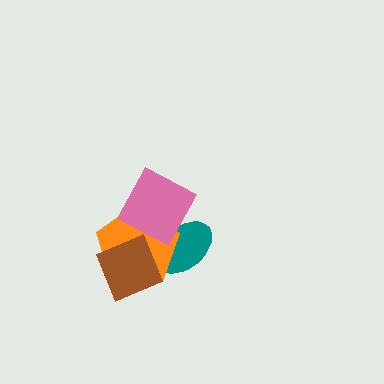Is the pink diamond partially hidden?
No, no other shape covers it.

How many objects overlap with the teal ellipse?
2 objects overlap with the teal ellipse.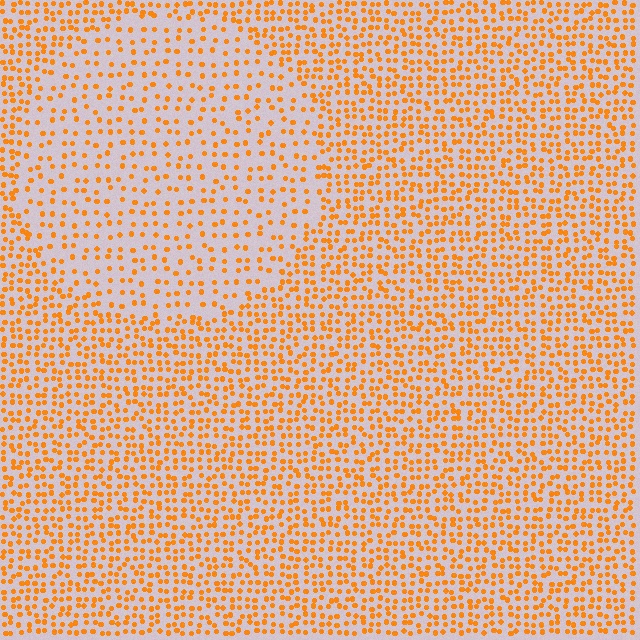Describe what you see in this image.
The image contains small orange elements arranged at two different densities. A circle-shaped region is visible where the elements are less densely packed than the surrounding area.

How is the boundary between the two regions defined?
The boundary is defined by a change in element density (approximately 2.0x ratio). All elements are the same color, size, and shape.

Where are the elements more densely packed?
The elements are more densely packed outside the circle boundary.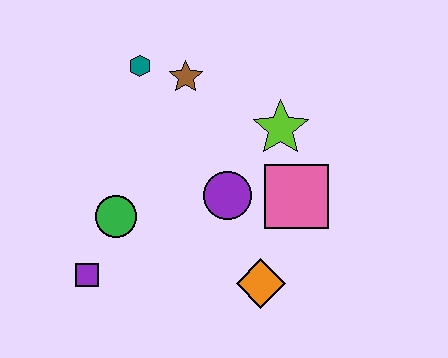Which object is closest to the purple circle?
The pink square is closest to the purple circle.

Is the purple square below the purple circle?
Yes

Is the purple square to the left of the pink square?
Yes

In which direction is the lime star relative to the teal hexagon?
The lime star is to the right of the teal hexagon.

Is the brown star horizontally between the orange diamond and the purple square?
Yes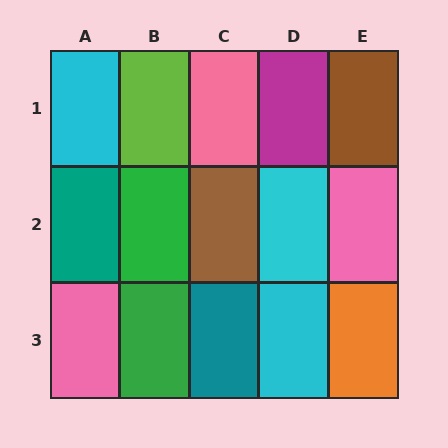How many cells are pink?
3 cells are pink.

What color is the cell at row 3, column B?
Green.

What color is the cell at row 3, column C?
Teal.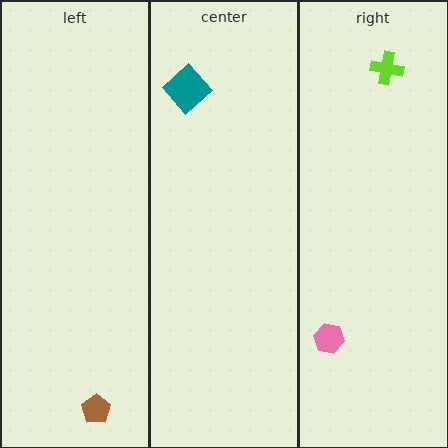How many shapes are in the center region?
1.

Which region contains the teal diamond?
The center region.